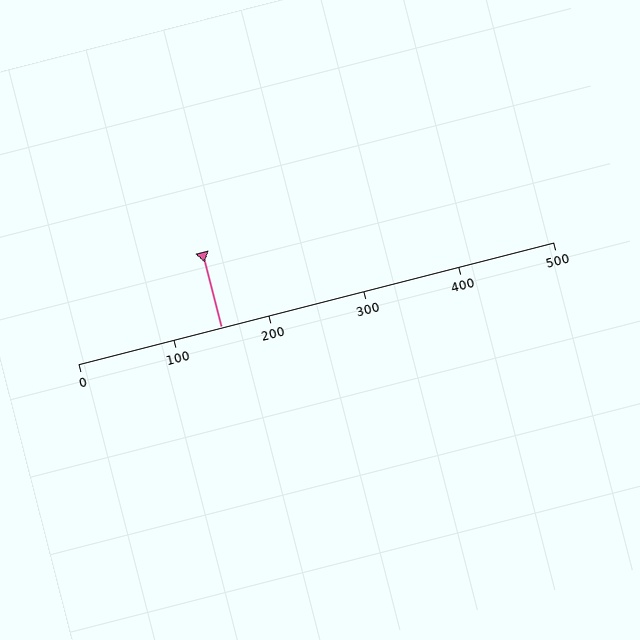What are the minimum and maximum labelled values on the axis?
The axis runs from 0 to 500.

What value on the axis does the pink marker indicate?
The marker indicates approximately 150.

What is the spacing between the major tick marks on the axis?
The major ticks are spaced 100 apart.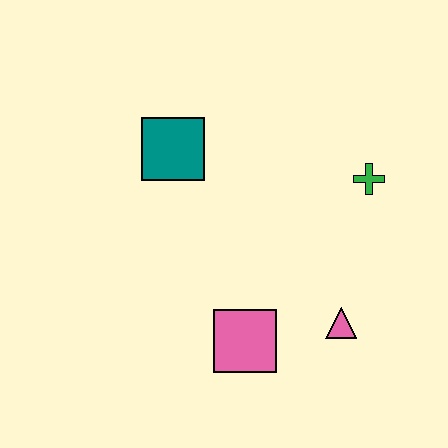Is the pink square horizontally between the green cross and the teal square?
Yes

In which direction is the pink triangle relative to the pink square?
The pink triangle is to the right of the pink square.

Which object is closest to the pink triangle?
The pink square is closest to the pink triangle.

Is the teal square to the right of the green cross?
No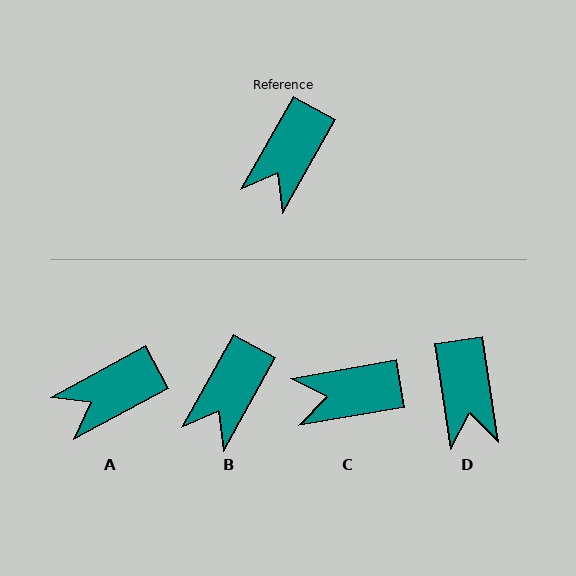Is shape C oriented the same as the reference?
No, it is off by about 51 degrees.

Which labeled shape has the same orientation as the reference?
B.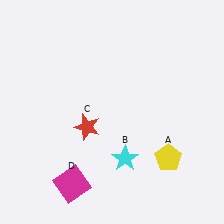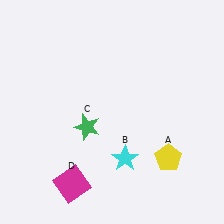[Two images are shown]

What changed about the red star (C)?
In Image 1, C is red. In Image 2, it changed to green.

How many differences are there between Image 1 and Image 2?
There is 1 difference between the two images.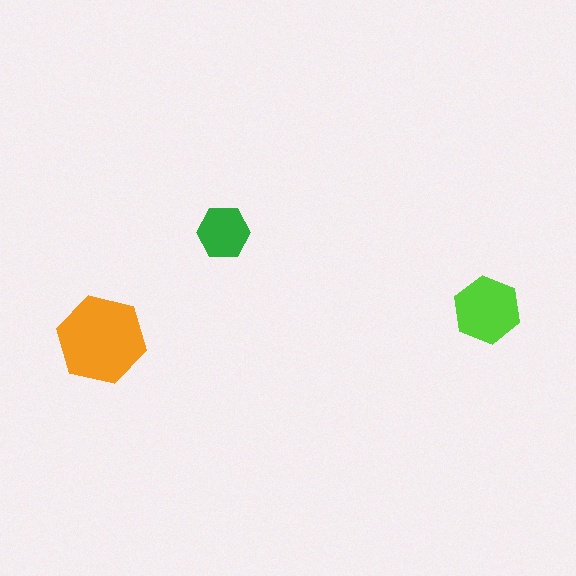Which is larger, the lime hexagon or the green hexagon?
The lime one.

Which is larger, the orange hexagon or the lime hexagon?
The orange one.